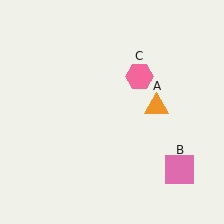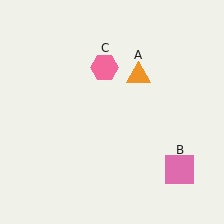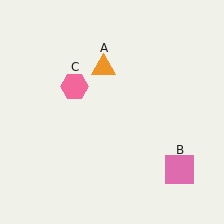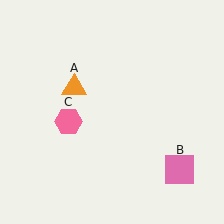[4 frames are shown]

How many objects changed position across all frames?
2 objects changed position: orange triangle (object A), pink hexagon (object C).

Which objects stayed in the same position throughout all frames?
Pink square (object B) remained stationary.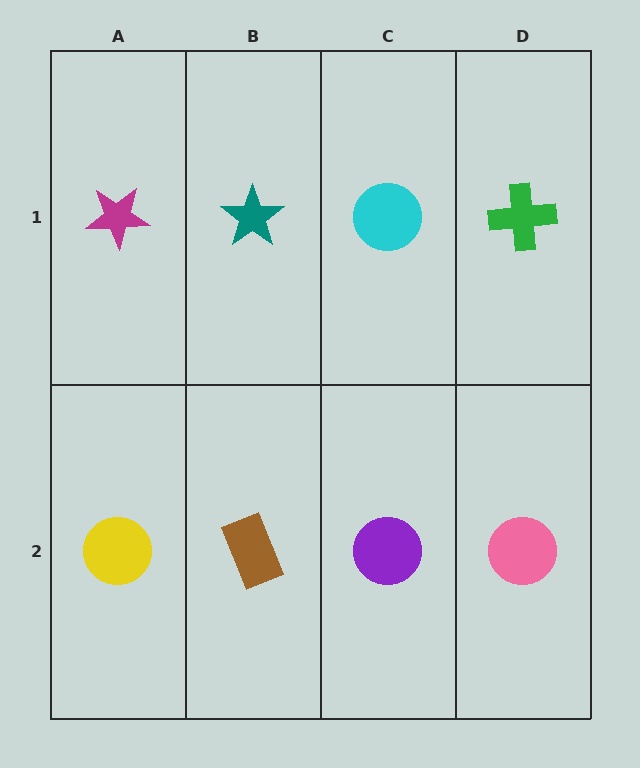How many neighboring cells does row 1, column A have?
2.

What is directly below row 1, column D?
A pink circle.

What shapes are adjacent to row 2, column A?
A magenta star (row 1, column A), a brown rectangle (row 2, column B).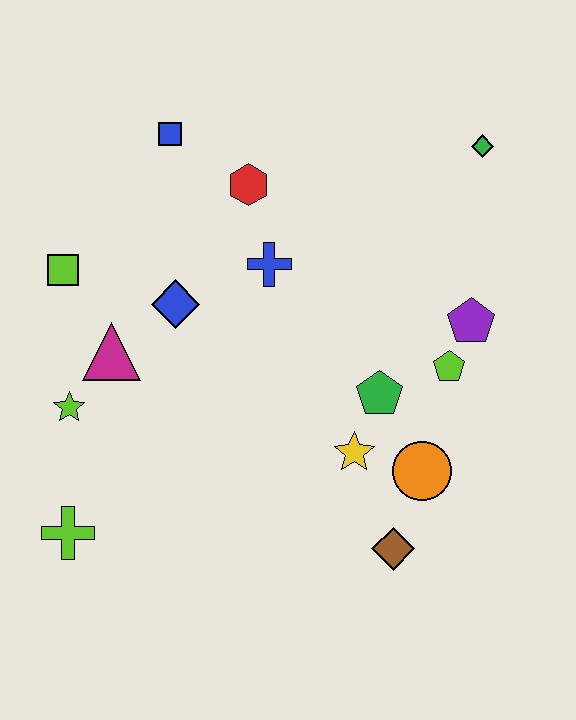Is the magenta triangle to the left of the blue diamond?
Yes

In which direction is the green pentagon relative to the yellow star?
The green pentagon is above the yellow star.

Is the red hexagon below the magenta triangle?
No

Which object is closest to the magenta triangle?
The lime star is closest to the magenta triangle.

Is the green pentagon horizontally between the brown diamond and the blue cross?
Yes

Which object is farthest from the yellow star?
The blue square is farthest from the yellow star.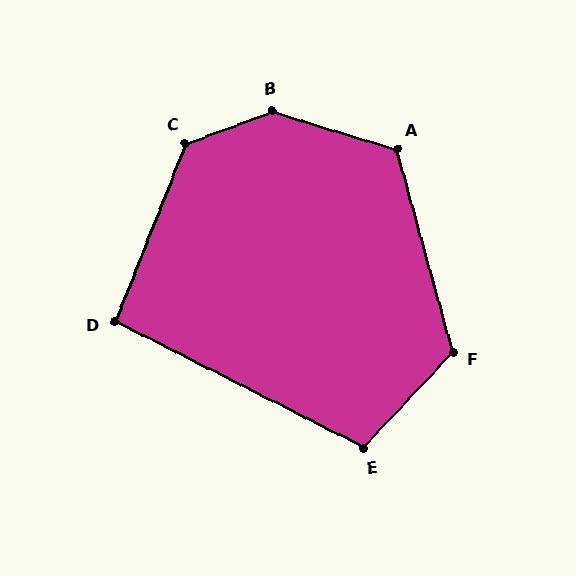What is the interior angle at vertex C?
Approximately 132 degrees (obtuse).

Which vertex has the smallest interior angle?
D, at approximately 95 degrees.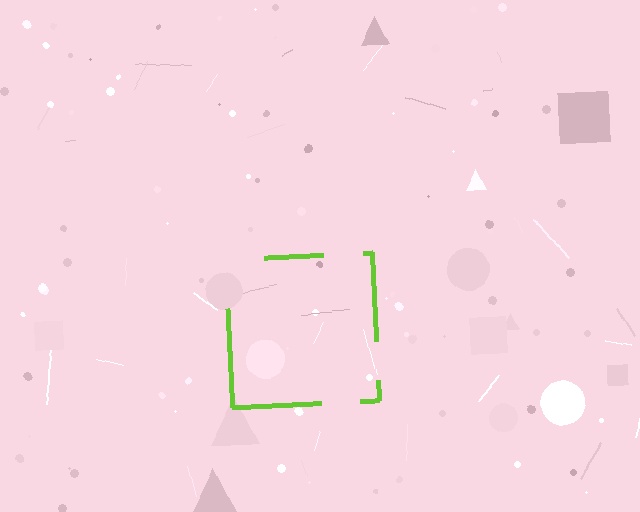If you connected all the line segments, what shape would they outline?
They would outline a square.